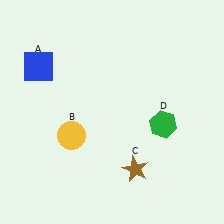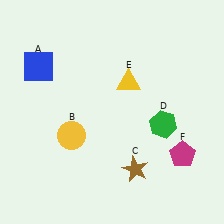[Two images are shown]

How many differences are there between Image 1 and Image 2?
There are 2 differences between the two images.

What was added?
A yellow triangle (E), a magenta pentagon (F) were added in Image 2.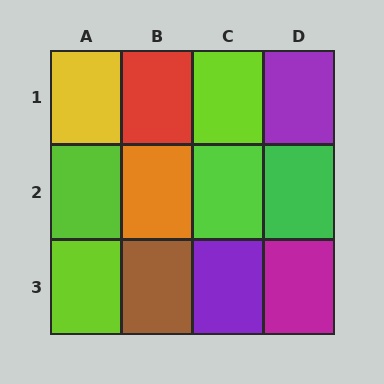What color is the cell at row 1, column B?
Red.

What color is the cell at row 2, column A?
Lime.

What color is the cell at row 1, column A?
Yellow.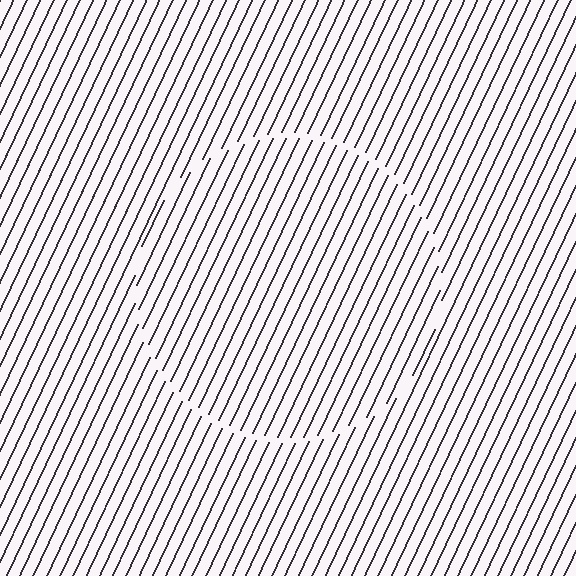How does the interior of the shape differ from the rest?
The interior of the shape contains the same grating, shifted by half a period — the contour is defined by the phase discontinuity where line-ends from the inner and outer gratings abut.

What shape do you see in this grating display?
An illusory circle. The interior of the shape contains the same grating, shifted by half a period — the contour is defined by the phase discontinuity where line-ends from the inner and outer gratings abut.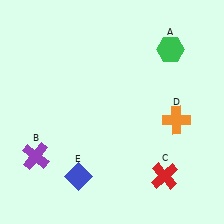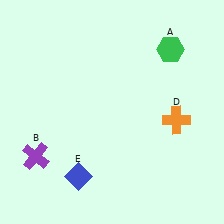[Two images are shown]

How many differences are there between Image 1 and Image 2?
There is 1 difference between the two images.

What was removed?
The red cross (C) was removed in Image 2.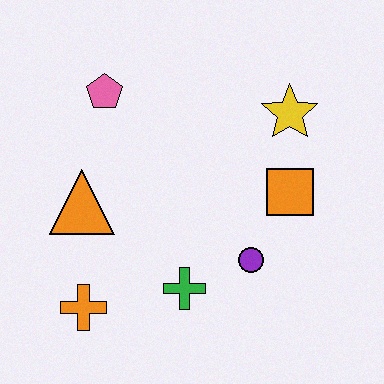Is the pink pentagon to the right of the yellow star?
No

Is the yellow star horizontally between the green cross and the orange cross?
No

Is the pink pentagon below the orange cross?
No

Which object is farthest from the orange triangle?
The yellow star is farthest from the orange triangle.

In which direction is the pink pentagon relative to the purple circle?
The pink pentagon is above the purple circle.